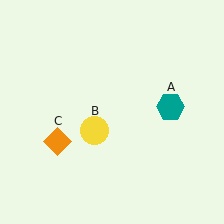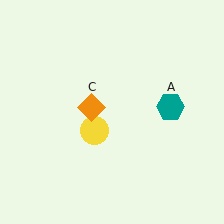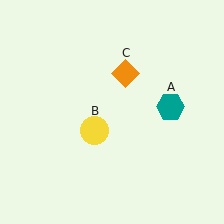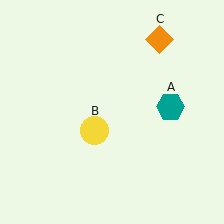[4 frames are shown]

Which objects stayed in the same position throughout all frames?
Teal hexagon (object A) and yellow circle (object B) remained stationary.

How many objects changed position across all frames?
1 object changed position: orange diamond (object C).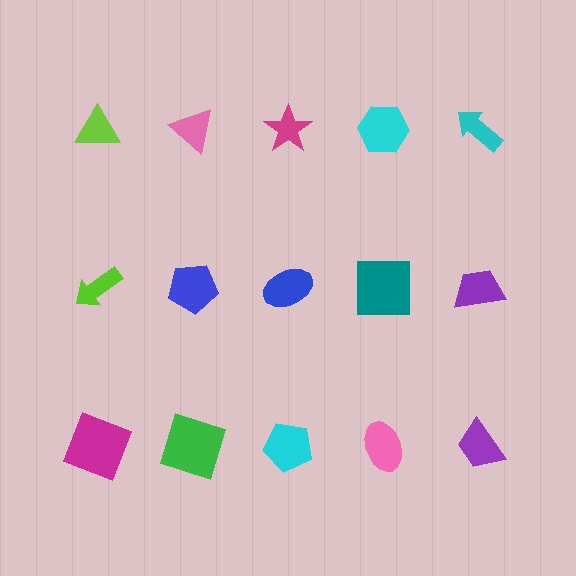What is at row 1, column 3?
A magenta star.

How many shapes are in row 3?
5 shapes.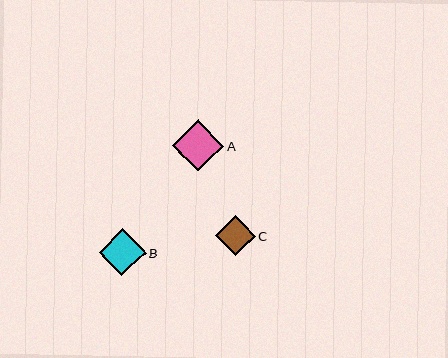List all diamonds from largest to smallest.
From largest to smallest: A, B, C.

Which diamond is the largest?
Diamond A is the largest with a size of approximately 51 pixels.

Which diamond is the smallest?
Diamond C is the smallest with a size of approximately 40 pixels.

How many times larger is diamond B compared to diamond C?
Diamond B is approximately 1.2 times the size of diamond C.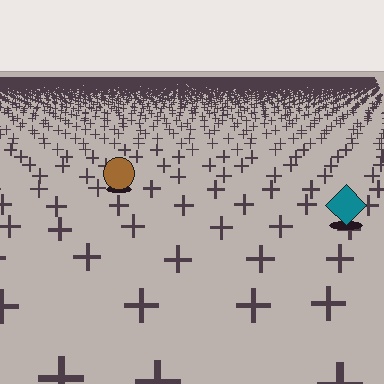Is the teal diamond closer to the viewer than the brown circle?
Yes. The teal diamond is closer — you can tell from the texture gradient: the ground texture is coarser near it.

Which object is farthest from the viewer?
The brown circle is farthest from the viewer. It appears smaller and the ground texture around it is denser.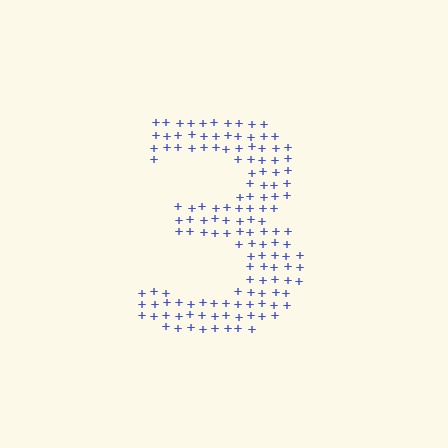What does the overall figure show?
The overall figure shows the digit 3.